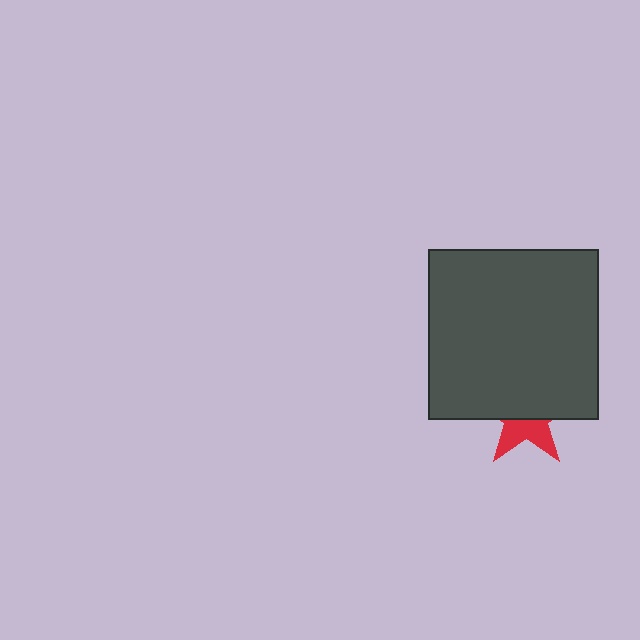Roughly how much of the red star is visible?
A small part of it is visible (roughly 40%).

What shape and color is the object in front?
The object in front is a dark gray square.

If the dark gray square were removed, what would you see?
You would see the complete red star.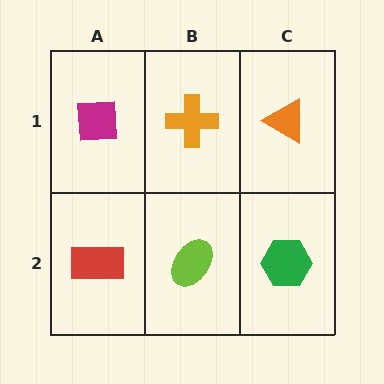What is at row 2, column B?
A lime ellipse.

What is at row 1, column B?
An orange cross.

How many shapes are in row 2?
3 shapes.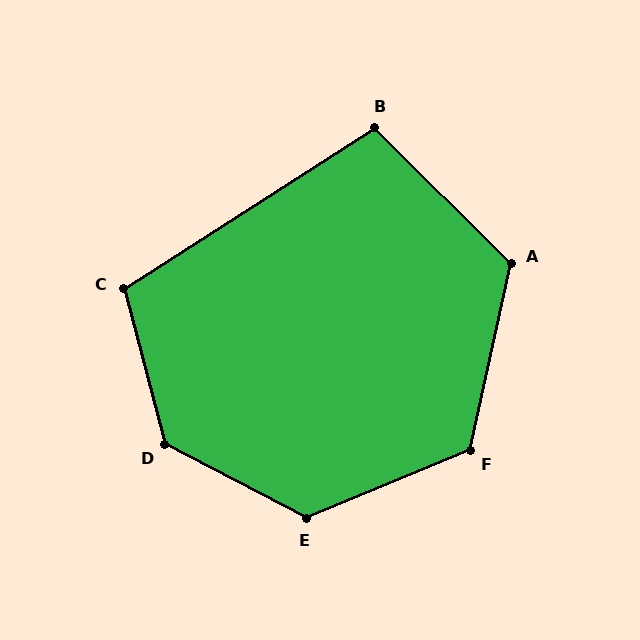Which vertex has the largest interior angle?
D, at approximately 132 degrees.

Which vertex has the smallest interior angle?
B, at approximately 103 degrees.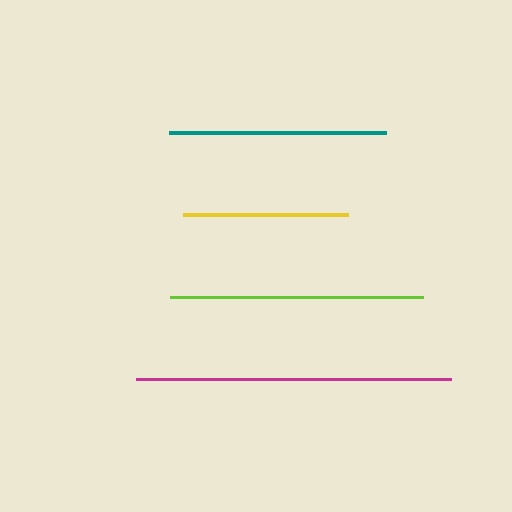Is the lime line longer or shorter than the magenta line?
The magenta line is longer than the lime line.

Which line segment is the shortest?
The yellow line is the shortest at approximately 164 pixels.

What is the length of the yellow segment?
The yellow segment is approximately 164 pixels long.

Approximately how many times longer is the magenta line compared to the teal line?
The magenta line is approximately 1.5 times the length of the teal line.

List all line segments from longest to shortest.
From longest to shortest: magenta, lime, teal, yellow.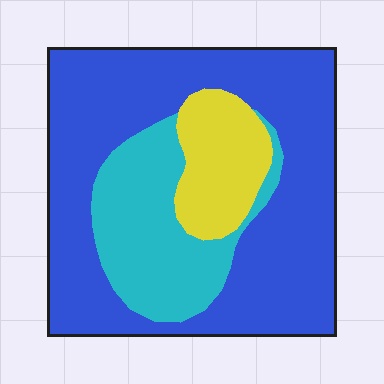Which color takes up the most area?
Blue, at roughly 65%.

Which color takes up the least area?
Yellow, at roughly 15%.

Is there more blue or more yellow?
Blue.